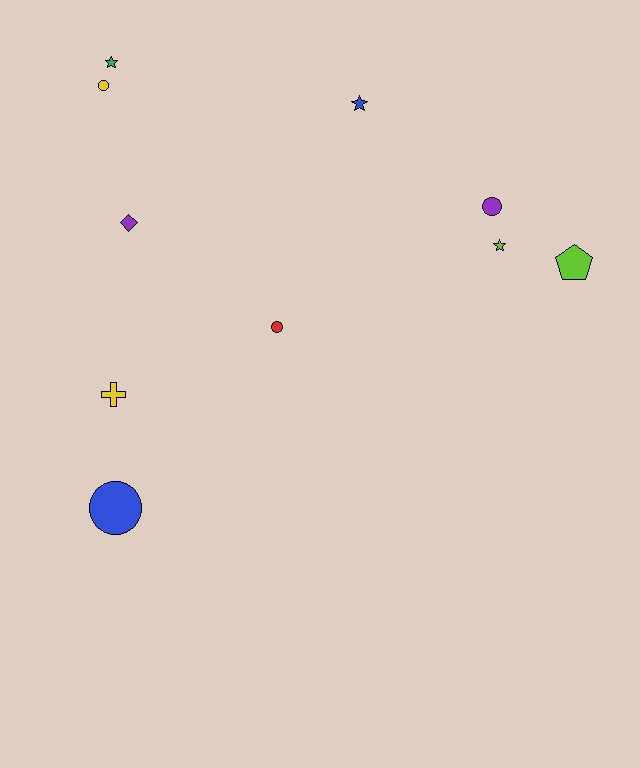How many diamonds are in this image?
There is 1 diamond.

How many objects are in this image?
There are 10 objects.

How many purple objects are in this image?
There are 2 purple objects.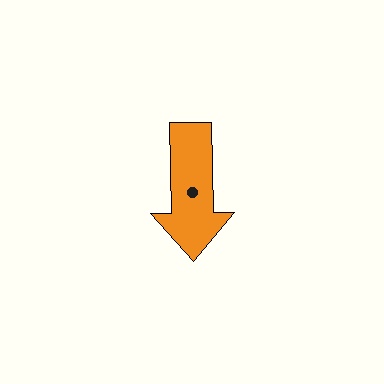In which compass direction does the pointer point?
South.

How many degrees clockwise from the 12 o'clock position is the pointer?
Approximately 179 degrees.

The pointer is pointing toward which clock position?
Roughly 6 o'clock.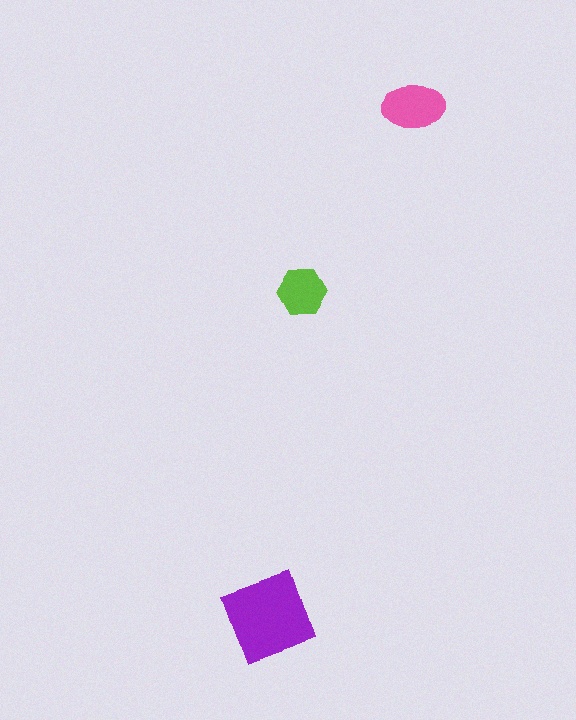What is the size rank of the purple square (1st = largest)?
1st.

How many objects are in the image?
There are 3 objects in the image.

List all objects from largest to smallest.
The purple square, the pink ellipse, the lime hexagon.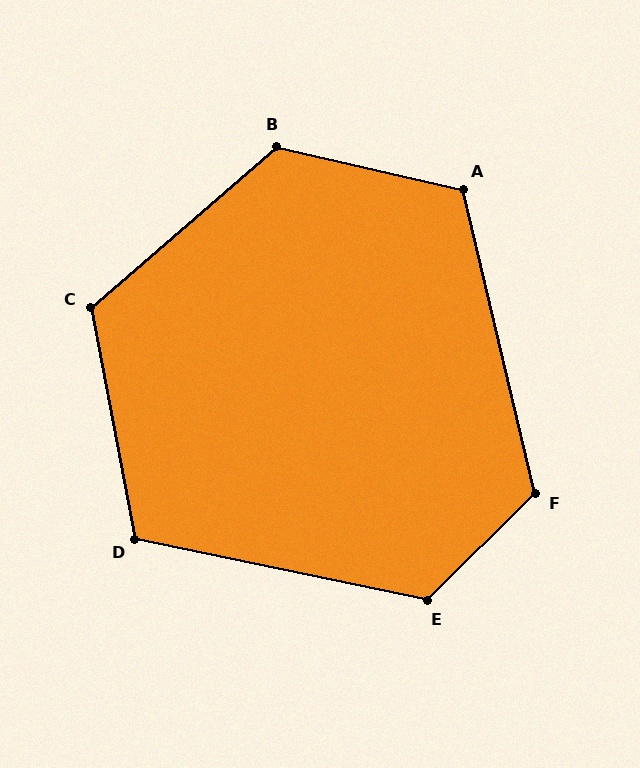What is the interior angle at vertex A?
Approximately 116 degrees (obtuse).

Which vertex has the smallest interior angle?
D, at approximately 113 degrees.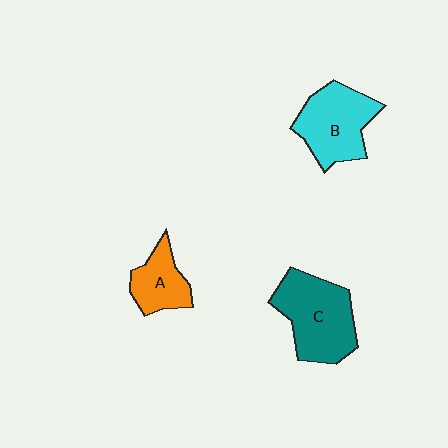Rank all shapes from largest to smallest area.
From largest to smallest: C (teal), B (cyan), A (orange).